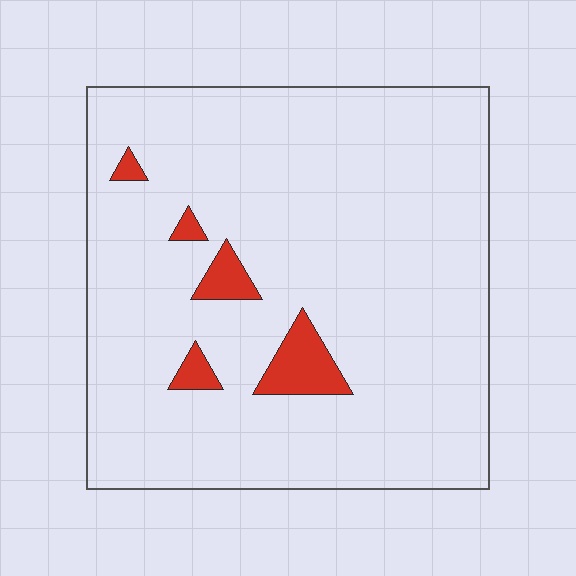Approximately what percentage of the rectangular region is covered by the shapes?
Approximately 5%.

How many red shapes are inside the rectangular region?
5.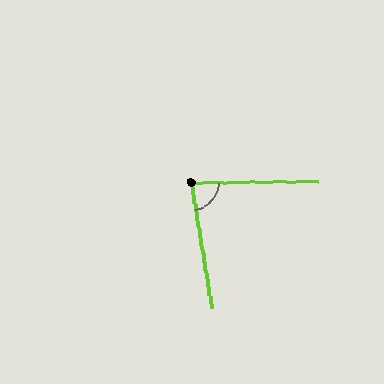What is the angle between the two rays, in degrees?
Approximately 82 degrees.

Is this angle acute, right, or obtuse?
It is acute.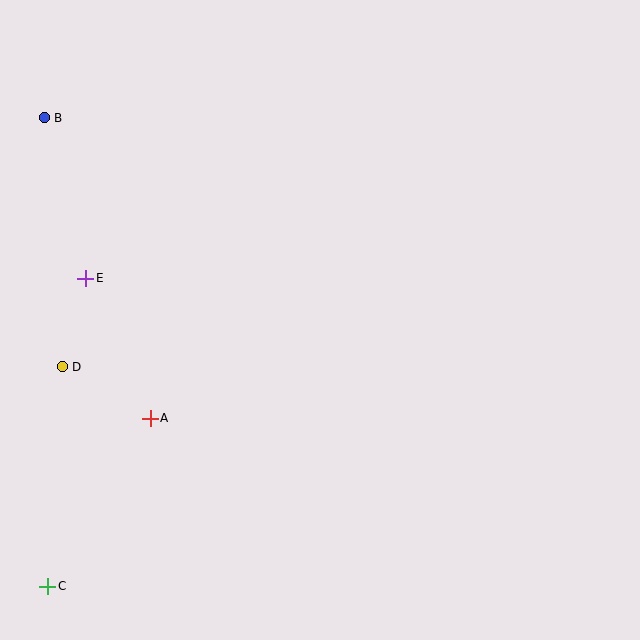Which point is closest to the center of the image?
Point A at (150, 418) is closest to the center.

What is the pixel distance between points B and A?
The distance between B and A is 319 pixels.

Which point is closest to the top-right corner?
Point B is closest to the top-right corner.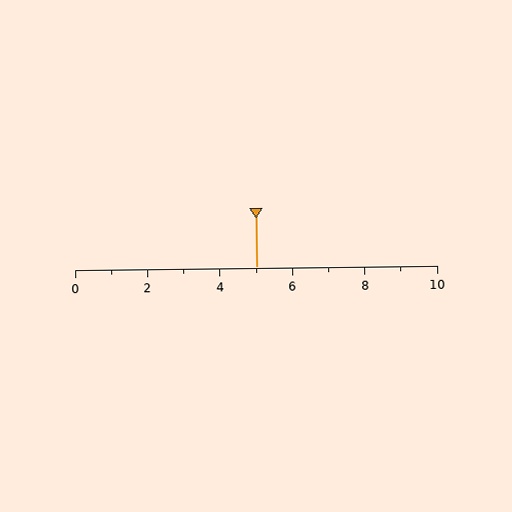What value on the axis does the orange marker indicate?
The marker indicates approximately 5.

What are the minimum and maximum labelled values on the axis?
The axis runs from 0 to 10.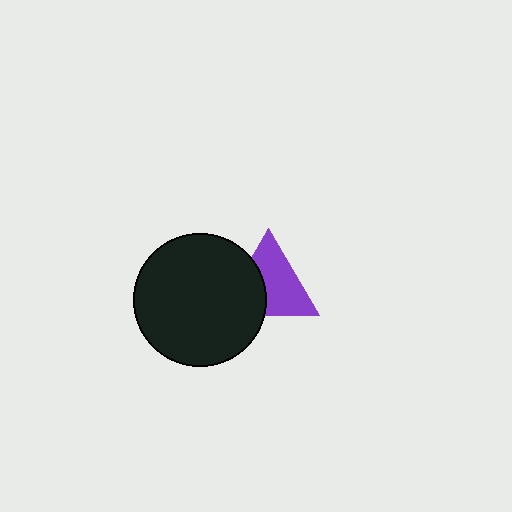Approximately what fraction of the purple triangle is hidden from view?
Roughly 37% of the purple triangle is hidden behind the black circle.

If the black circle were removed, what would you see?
You would see the complete purple triangle.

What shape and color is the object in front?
The object in front is a black circle.